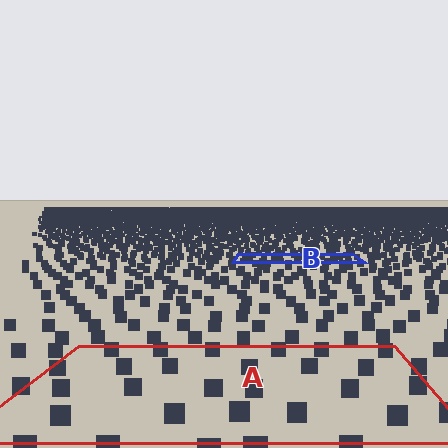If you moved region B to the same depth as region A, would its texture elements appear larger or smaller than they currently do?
They would appear larger. At a closer depth, the same texture elements are projected at a bigger on-screen size.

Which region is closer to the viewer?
Region A is closer. The texture elements there are larger and more spread out.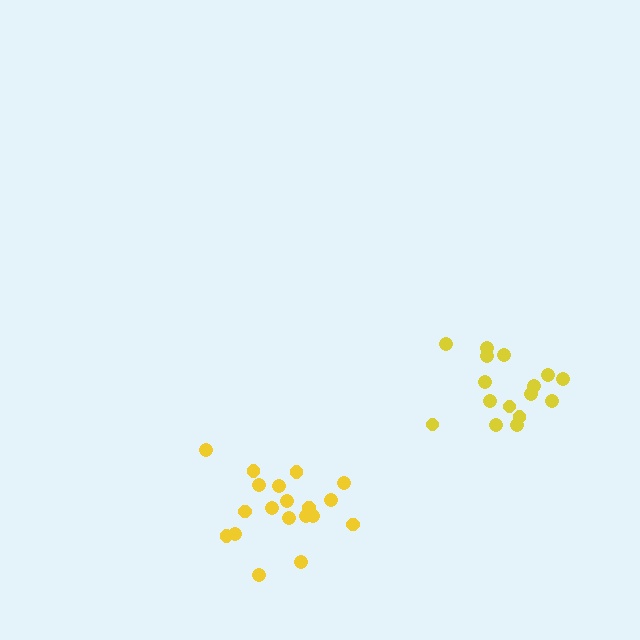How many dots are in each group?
Group 1: 19 dots, Group 2: 16 dots (35 total).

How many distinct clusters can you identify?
There are 2 distinct clusters.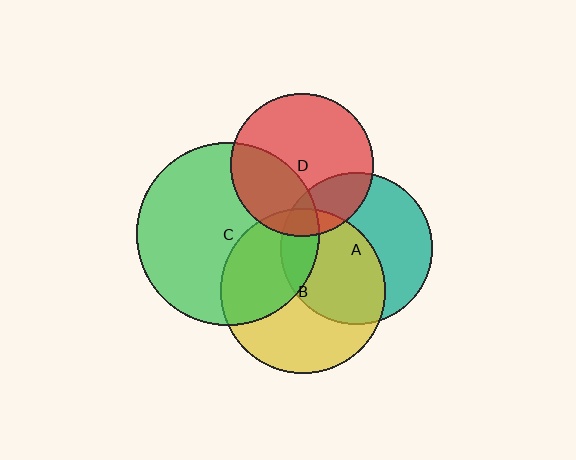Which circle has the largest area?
Circle C (green).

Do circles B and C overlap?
Yes.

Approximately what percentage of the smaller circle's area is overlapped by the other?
Approximately 40%.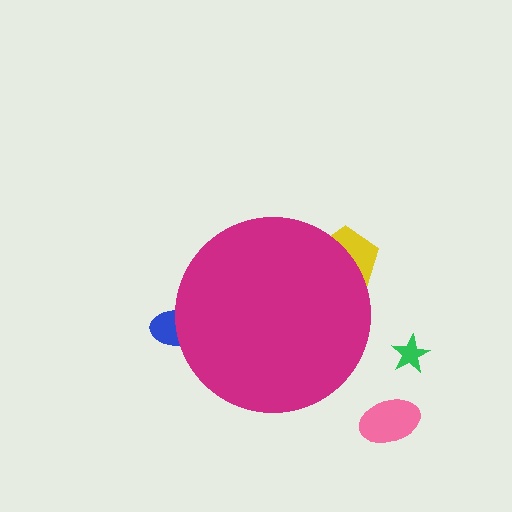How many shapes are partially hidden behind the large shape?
2 shapes are partially hidden.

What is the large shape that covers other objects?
A magenta circle.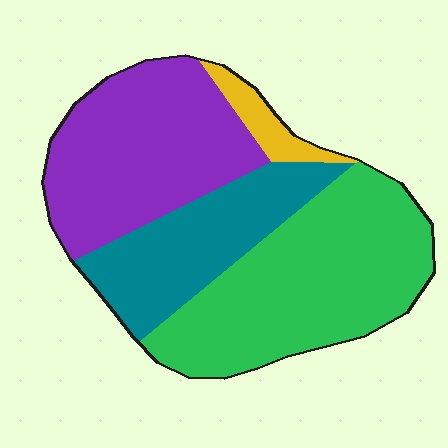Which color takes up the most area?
Green, at roughly 40%.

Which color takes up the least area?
Yellow, at roughly 5%.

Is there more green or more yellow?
Green.